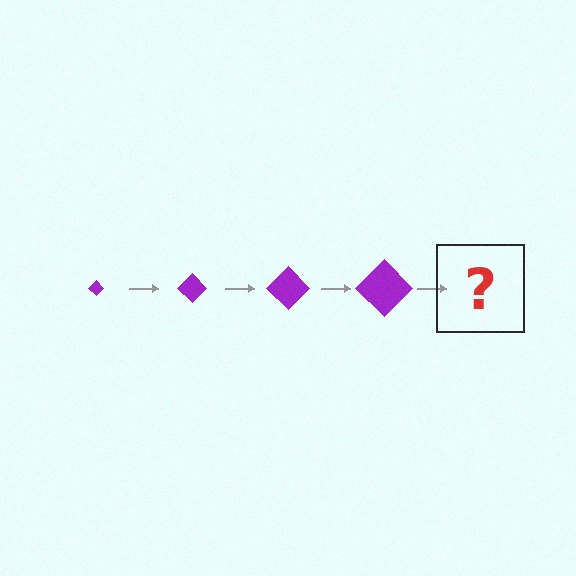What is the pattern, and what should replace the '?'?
The pattern is that the diamond gets progressively larger each step. The '?' should be a purple diamond, larger than the previous one.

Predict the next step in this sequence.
The next step is a purple diamond, larger than the previous one.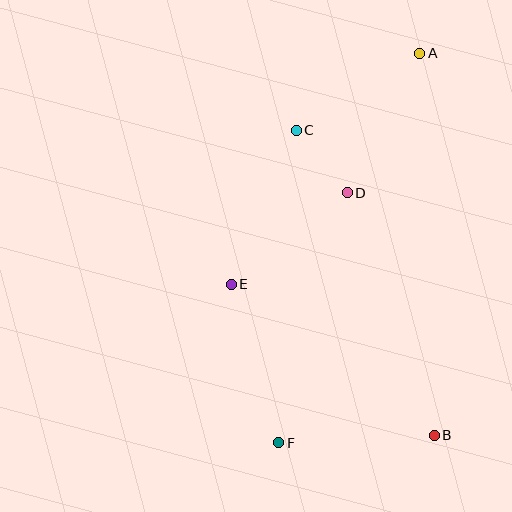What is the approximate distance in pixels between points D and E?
The distance between D and E is approximately 148 pixels.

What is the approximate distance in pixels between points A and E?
The distance between A and E is approximately 298 pixels.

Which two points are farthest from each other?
Points A and F are farthest from each other.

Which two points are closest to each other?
Points C and D are closest to each other.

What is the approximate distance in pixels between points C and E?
The distance between C and E is approximately 167 pixels.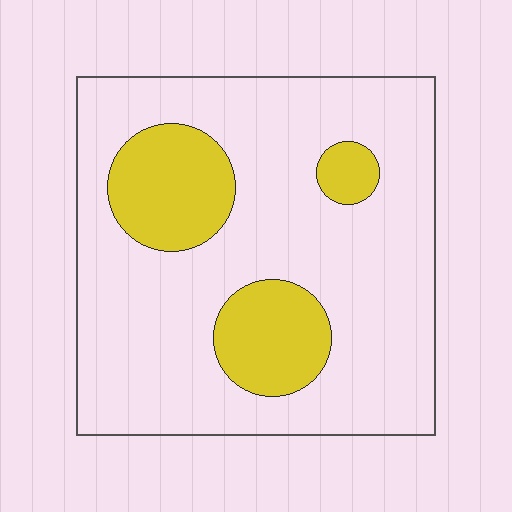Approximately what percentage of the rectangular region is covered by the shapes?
Approximately 20%.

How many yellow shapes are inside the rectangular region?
3.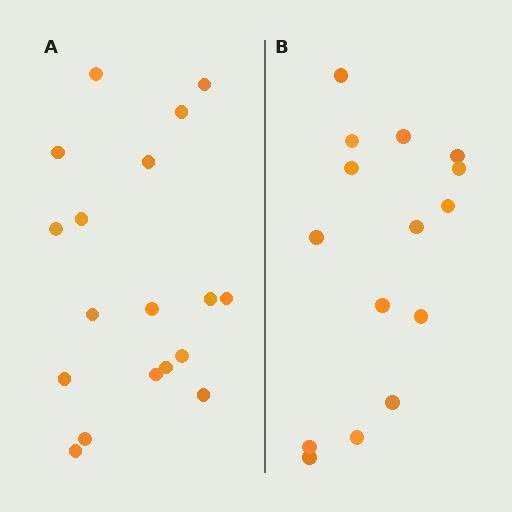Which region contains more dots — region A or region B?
Region A (the left region) has more dots.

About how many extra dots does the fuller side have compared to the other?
Region A has just a few more — roughly 2 or 3 more dots than region B.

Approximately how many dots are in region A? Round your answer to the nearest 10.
About 20 dots. (The exact count is 18, which rounds to 20.)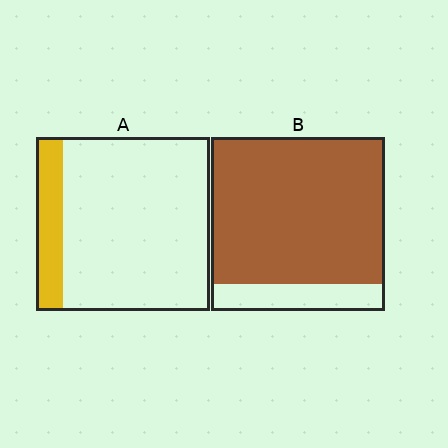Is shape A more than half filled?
No.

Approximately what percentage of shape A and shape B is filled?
A is approximately 15% and B is approximately 85%.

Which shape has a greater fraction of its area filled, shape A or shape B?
Shape B.